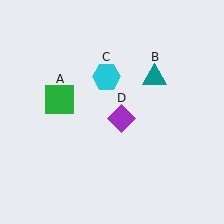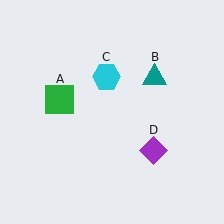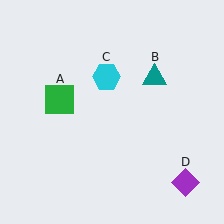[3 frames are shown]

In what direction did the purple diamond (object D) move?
The purple diamond (object D) moved down and to the right.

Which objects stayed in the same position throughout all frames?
Green square (object A) and teal triangle (object B) and cyan hexagon (object C) remained stationary.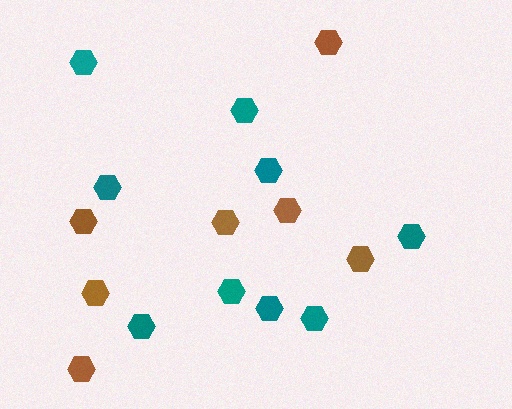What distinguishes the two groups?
There are 2 groups: one group of teal hexagons (9) and one group of brown hexagons (7).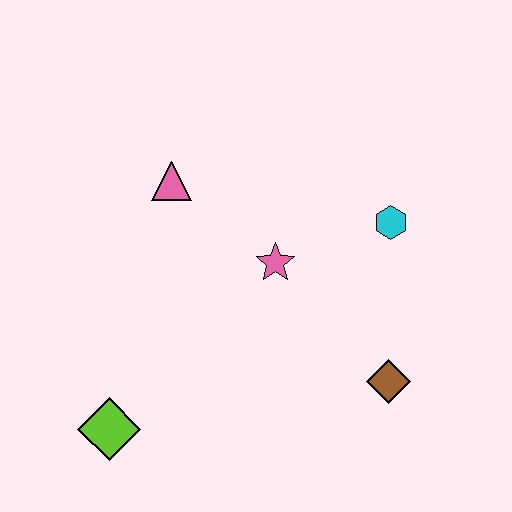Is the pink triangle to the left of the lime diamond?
No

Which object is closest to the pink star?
The cyan hexagon is closest to the pink star.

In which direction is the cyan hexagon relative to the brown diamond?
The cyan hexagon is above the brown diamond.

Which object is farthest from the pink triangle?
The brown diamond is farthest from the pink triangle.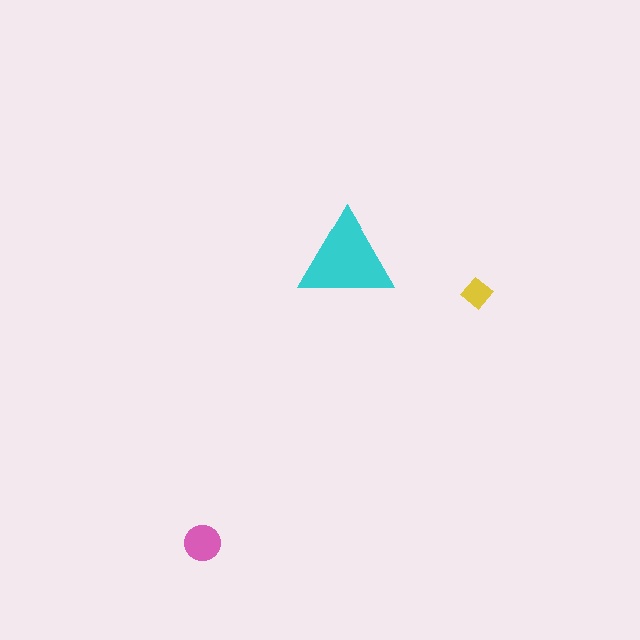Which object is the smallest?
The yellow diamond.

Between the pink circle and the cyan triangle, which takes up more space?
The cyan triangle.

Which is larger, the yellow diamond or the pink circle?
The pink circle.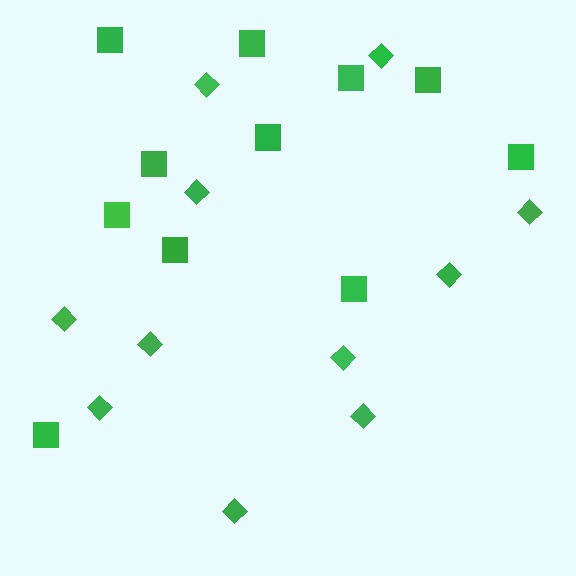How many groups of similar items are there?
There are 2 groups: one group of diamonds (11) and one group of squares (11).